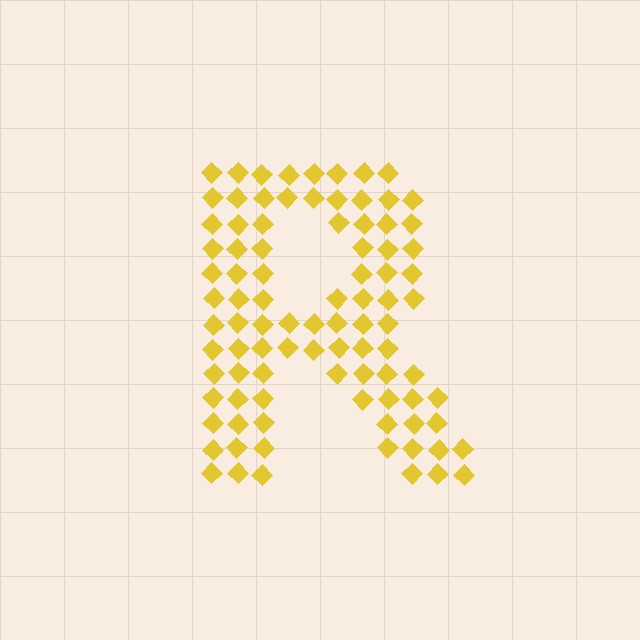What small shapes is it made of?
It is made of small diamonds.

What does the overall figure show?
The overall figure shows the letter R.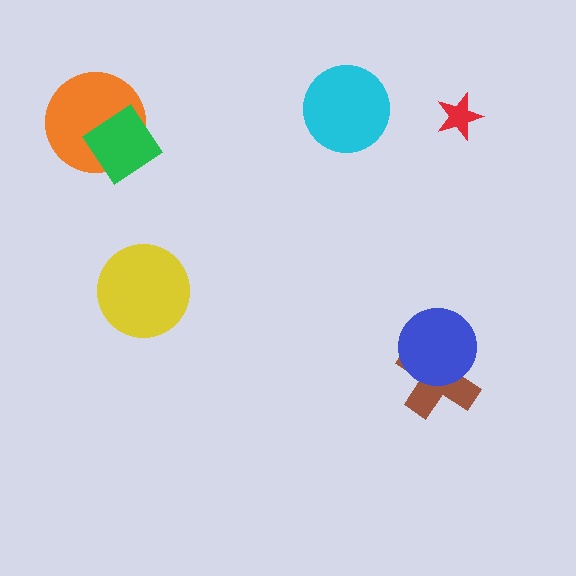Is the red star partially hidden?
No, no other shape covers it.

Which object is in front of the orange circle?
The green diamond is in front of the orange circle.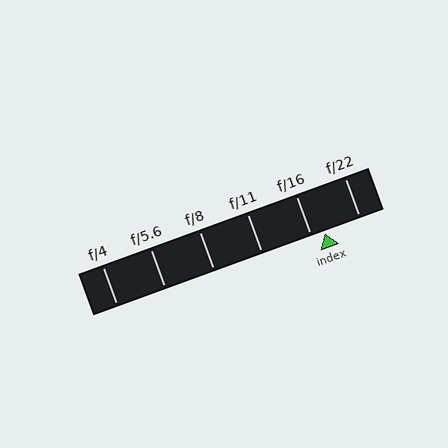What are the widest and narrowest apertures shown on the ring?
The widest aperture shown is f/4 and the narrowest is f/22.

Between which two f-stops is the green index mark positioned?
The index mark is between f/16 and f/22.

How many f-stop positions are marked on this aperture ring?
There are 6 f-stop positions marked.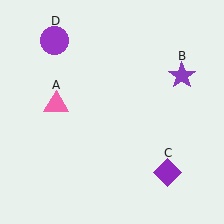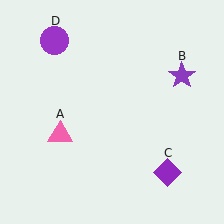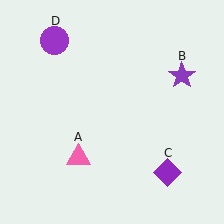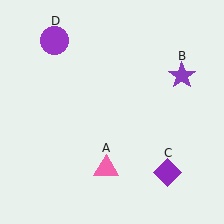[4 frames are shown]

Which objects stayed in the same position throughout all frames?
Purple star (object B) and purple diamond (object C) and purple circle (object D) remained stationary.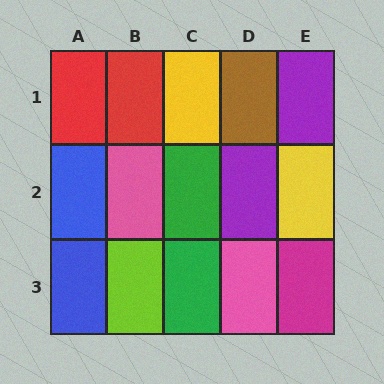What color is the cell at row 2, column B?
Pink.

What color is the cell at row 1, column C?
Yellow.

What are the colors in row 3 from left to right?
Blue, lime, green, pink, magenta.